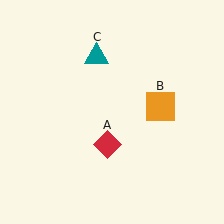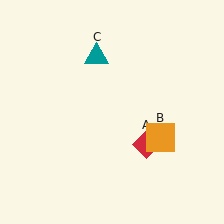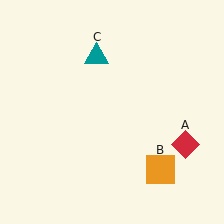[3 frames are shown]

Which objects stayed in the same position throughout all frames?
Teal triangle (object C) remained stationary.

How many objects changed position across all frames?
2 objects changed position: red diamond (object A), orange square (object B).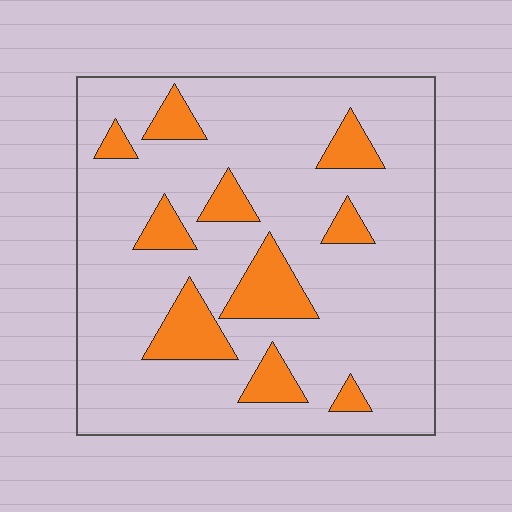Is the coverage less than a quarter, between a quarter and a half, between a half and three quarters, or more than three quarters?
Less than a quarter.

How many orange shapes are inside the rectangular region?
10.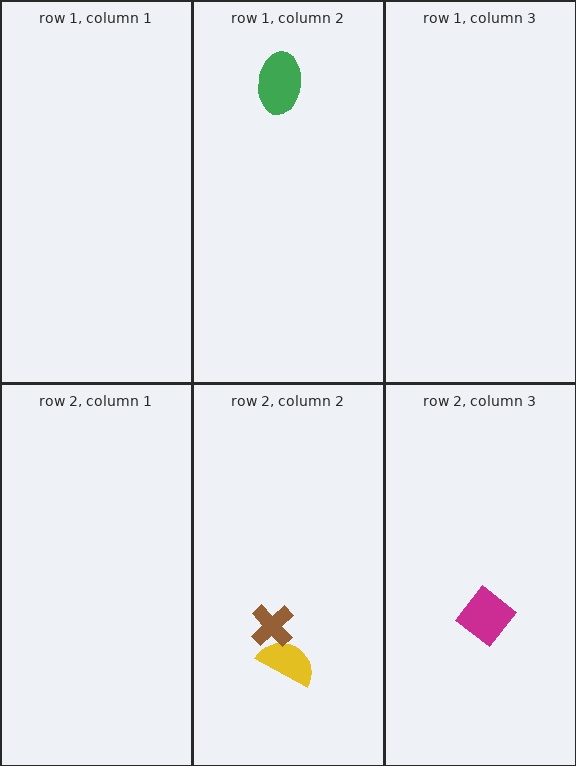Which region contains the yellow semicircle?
The row 2, column 2 region.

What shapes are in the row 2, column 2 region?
The yellow semicircle, the brown cross.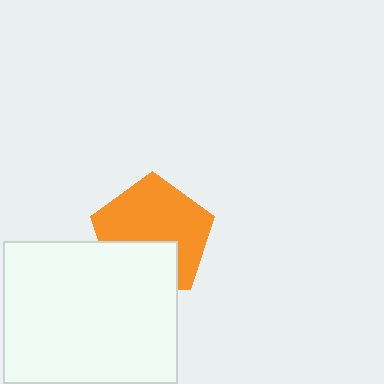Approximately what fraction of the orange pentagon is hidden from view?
Roughly 34% of the orange pentagon is hidden behind the white rectangle.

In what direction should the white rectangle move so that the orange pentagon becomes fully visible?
The white rectangle should move down. That is the shortest direction to clear the overlap and leave the orange pentagon fully visible.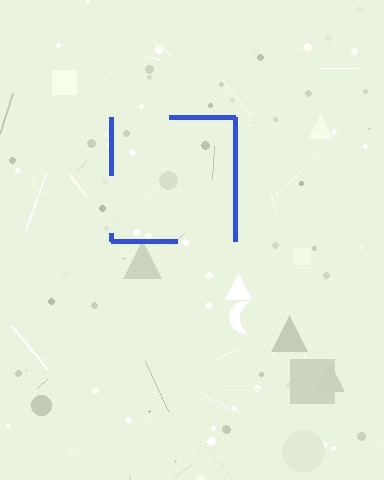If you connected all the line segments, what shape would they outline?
They would outline a square.